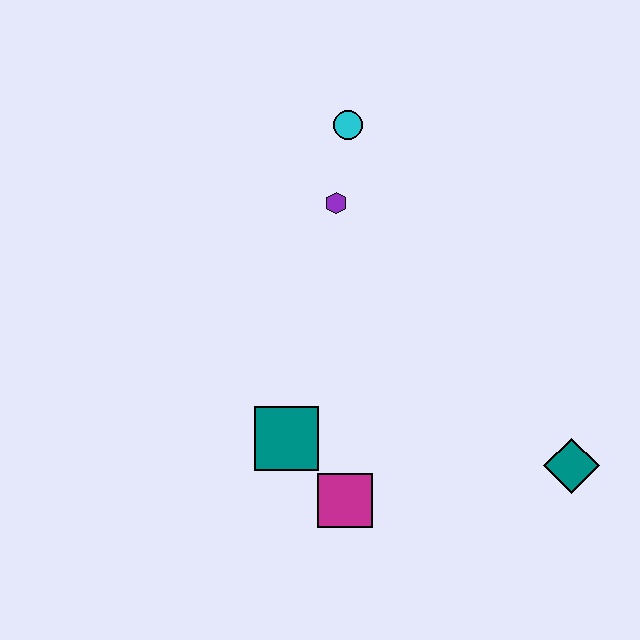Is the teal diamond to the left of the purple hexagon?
No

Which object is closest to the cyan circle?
The purple hexagon is closest to the cyan circle.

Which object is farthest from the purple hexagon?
The teal diamond is farthest from the purple hexagon.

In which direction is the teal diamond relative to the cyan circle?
The teal diamond is below the cyan circle.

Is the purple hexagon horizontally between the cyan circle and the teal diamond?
No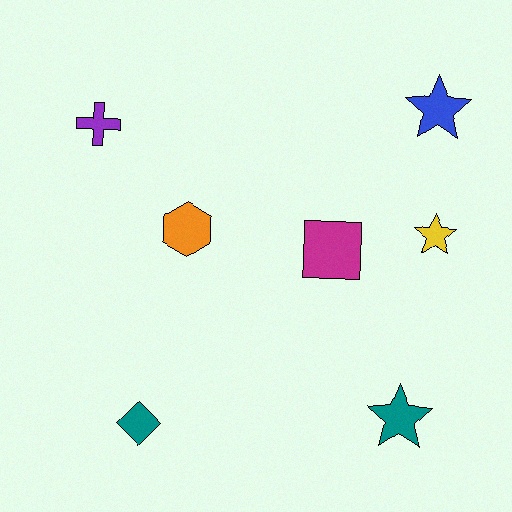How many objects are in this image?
There are 7 objects.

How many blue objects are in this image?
There is 1 blue object.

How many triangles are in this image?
There are no triangles.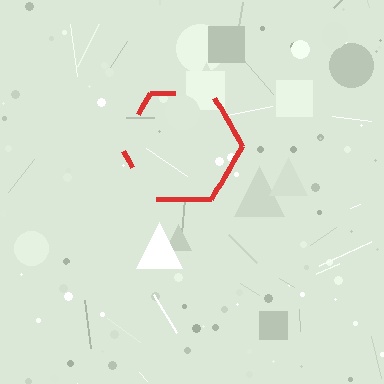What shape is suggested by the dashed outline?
The dashed outline suggests a hexagon.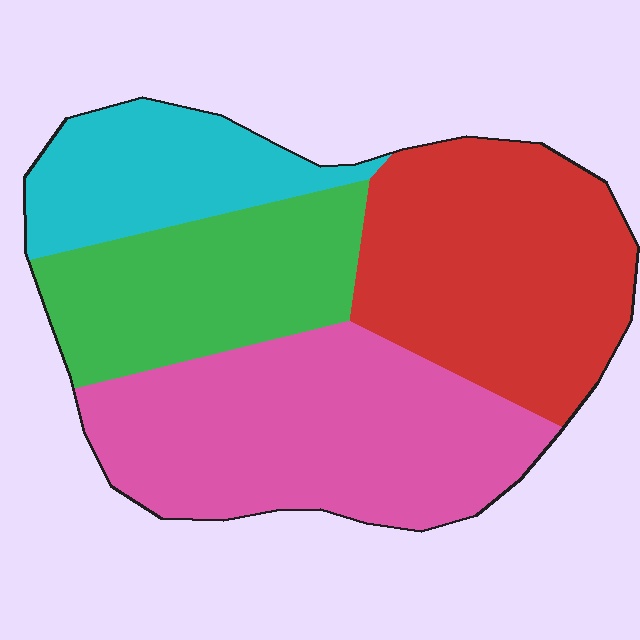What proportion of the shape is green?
Green covers 21% of the shape.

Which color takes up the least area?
Cyan, at roughly 15%.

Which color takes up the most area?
Pink, at roughly 35%.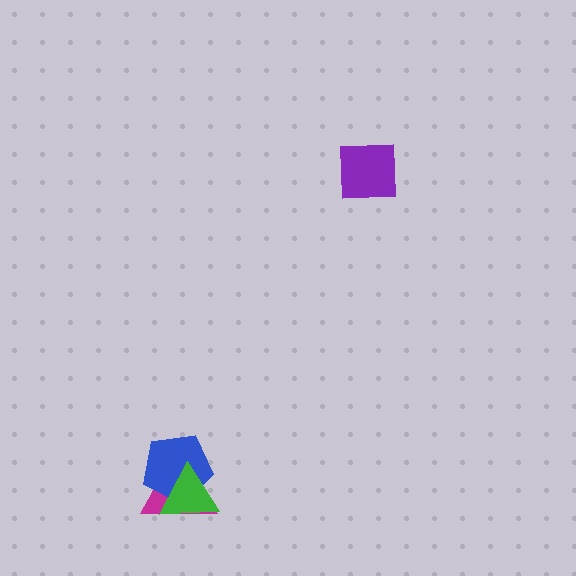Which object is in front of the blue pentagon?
The green triangle is in front of the blue pentagon.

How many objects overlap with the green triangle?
2 objects overlap with the green triangle.